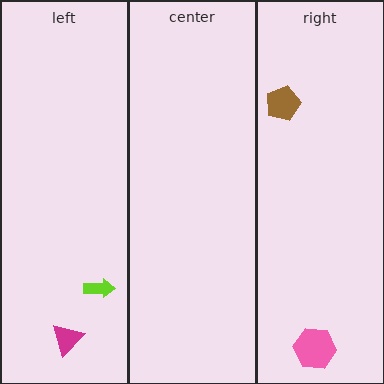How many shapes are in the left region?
2.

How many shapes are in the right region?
2.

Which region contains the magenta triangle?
The left region.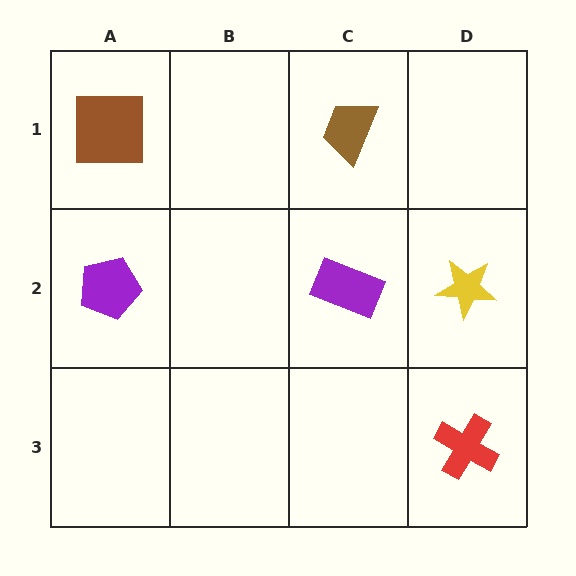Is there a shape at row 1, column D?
No, that cell is empty.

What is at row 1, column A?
A brown square.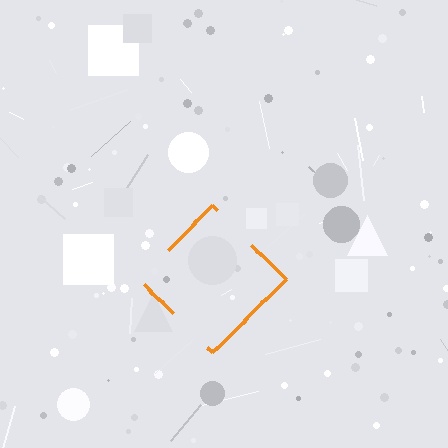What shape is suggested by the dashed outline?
The dashed outline suggests a diamond.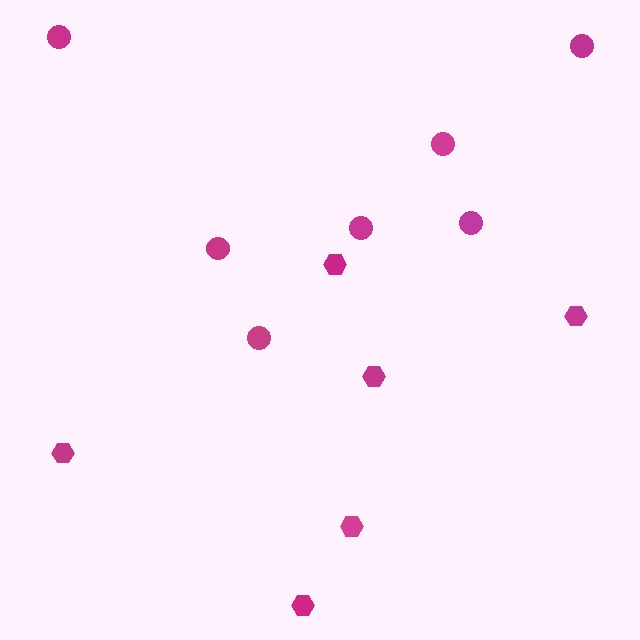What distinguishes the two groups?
There are 2 groups: one group of hexagons (6) and one group of circles (7).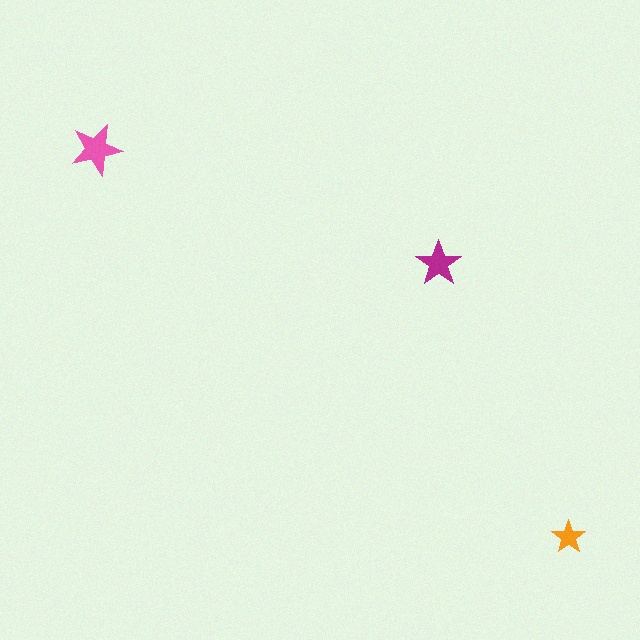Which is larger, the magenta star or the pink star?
The pink one.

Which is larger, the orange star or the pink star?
The pink one.